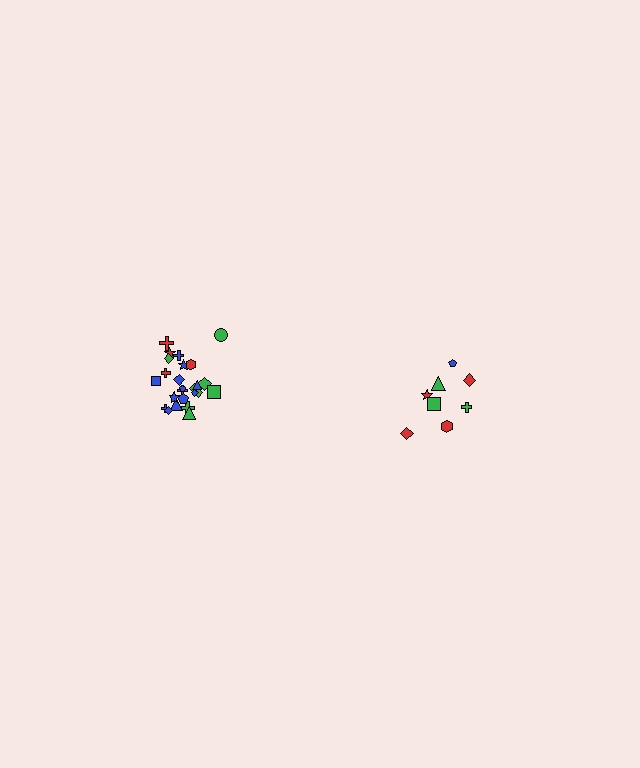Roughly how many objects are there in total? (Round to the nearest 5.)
Roughly 35 objects in total.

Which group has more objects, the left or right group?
The left group.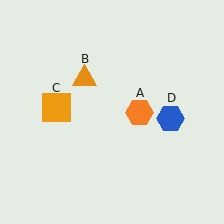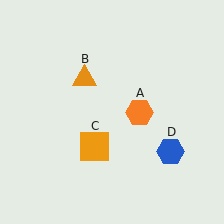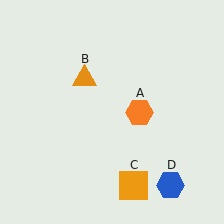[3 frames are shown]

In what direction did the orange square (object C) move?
The orange square (object C) moved down and to the right.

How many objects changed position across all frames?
2 objects changed position: orange square (object C), blue hexagon (object D).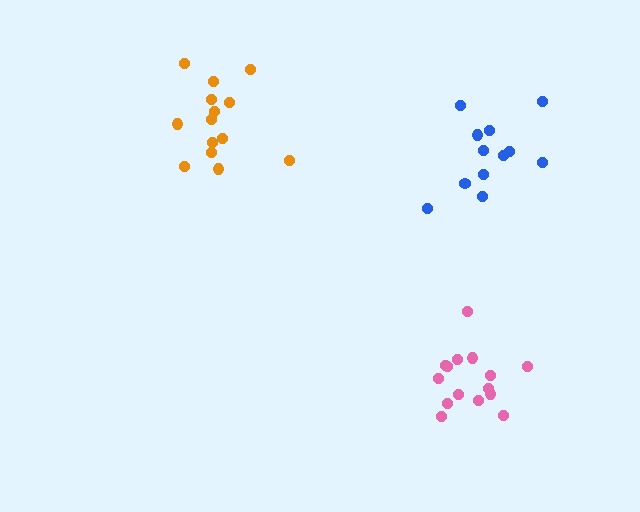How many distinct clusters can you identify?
There are 3 distinct clusters.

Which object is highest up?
The orange cluster is topmost.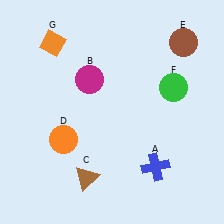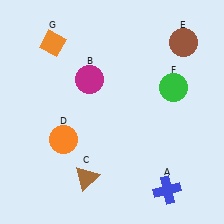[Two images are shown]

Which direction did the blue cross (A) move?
The blue cross (A) moved down.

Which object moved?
The blue cross (A) moved down.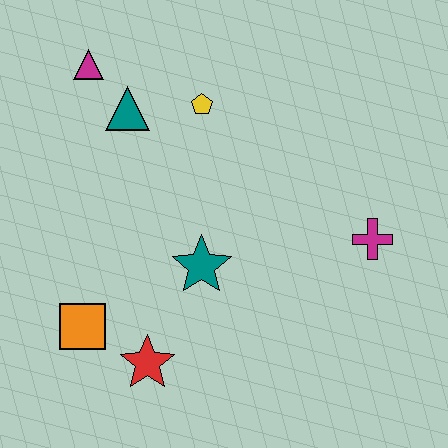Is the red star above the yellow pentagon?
No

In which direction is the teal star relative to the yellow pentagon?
The teal star is below the yellow pentagon.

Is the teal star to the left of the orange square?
No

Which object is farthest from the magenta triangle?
The magenta cross is farthest from the magenta triangle.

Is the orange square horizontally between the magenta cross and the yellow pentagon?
No